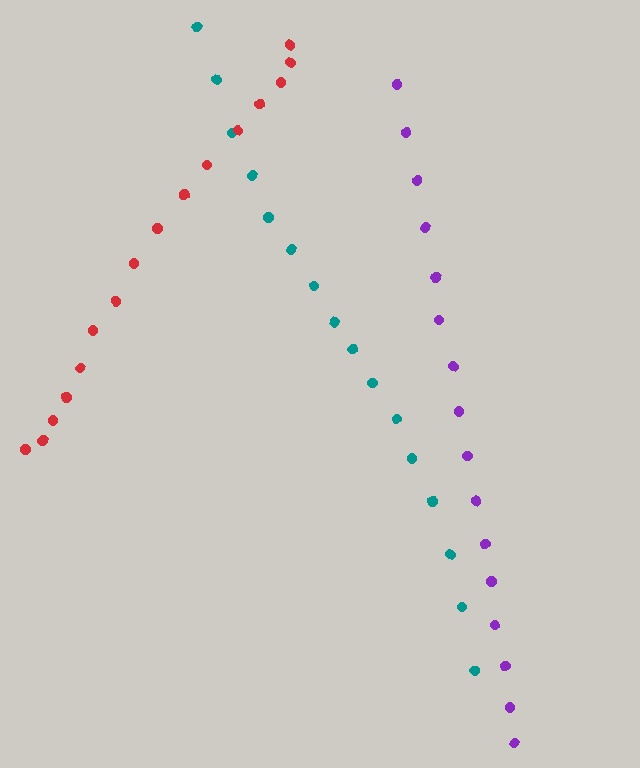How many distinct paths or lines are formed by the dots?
There are 3 distinct paths.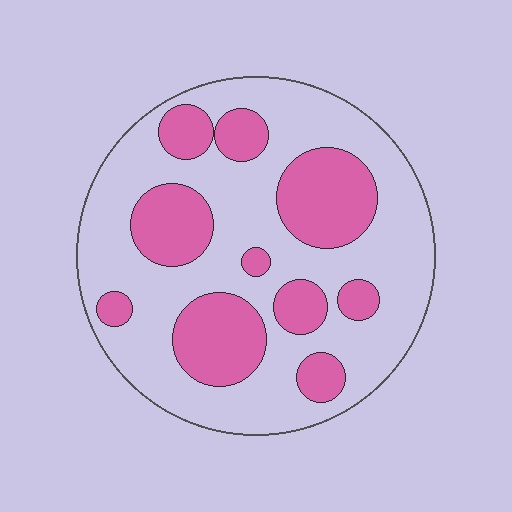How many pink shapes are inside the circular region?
10.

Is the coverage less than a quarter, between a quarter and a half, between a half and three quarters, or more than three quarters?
Between a quarter and a half.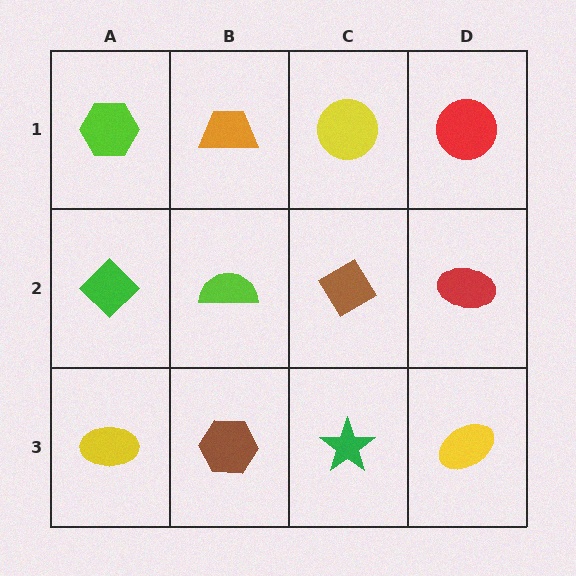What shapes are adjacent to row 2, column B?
An orange trapezoid (row 1, column B), a brown hexagon (row 3, column B), a green diamond (row 2, column A), a brown diamond (row 2, column C).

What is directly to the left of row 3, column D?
A green star.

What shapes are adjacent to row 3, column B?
A lime semicircle (row 2, column B), a yellow ellipse (row 3, column A), a green star (row 3, column C).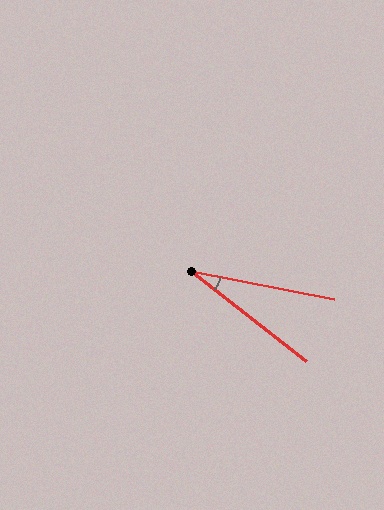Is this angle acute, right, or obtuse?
It is acute.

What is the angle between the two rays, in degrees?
Approximately 27 degrees.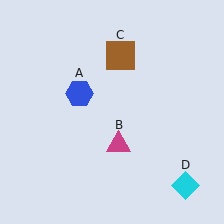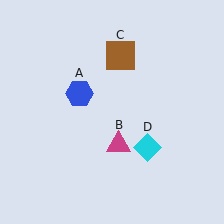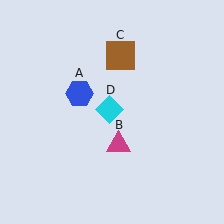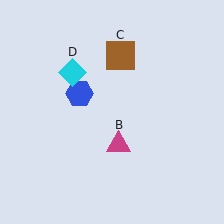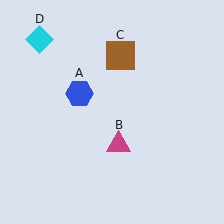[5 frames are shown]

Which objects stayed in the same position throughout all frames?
Blue hexagon (object A) and magenta triangle (object B) and brown square (object C) remained stationary.